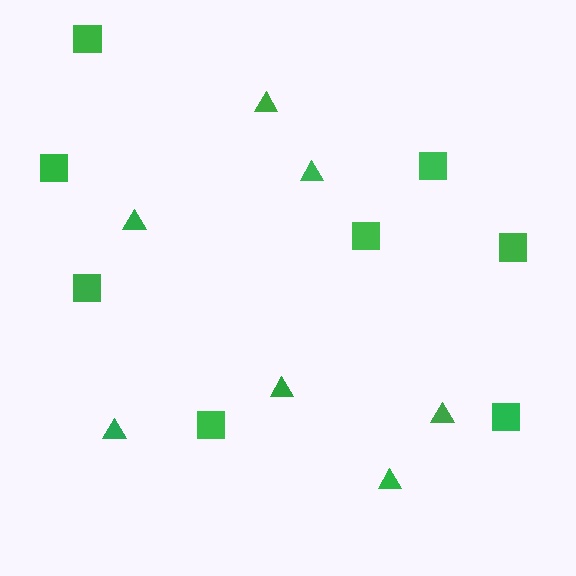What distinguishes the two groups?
There are 2 groups: one group of triangles (7) and one group of squares (8).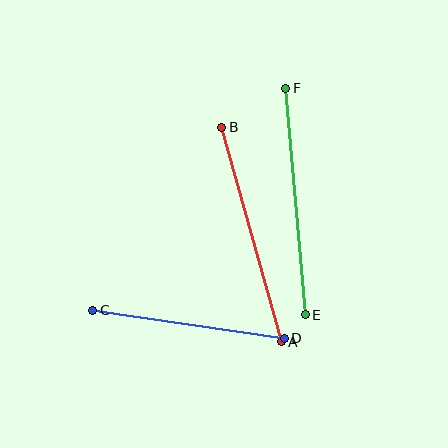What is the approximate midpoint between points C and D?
The midpoint is at approximately (189, 324) pixels.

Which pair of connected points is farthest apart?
Points E and F are farthest apart.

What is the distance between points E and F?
The distance is approximately 227 pixels.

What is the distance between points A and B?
The distance is approximately 223 pixels.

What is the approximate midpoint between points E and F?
The midpoint is at approximately (296, 202) pixels.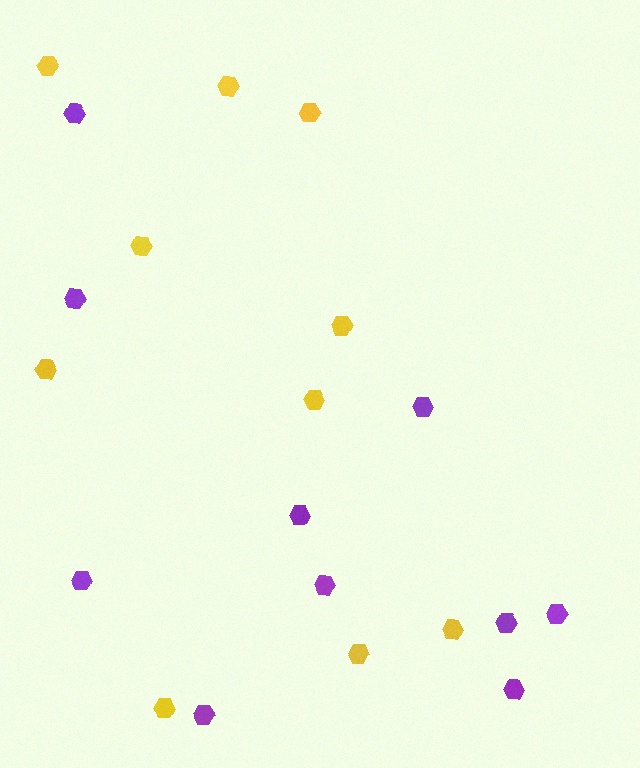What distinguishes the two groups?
There are 2 groups: one group of yellow hexagons (10) and one group of purple hexagons (10).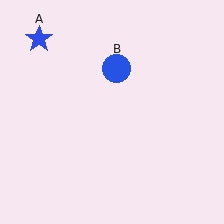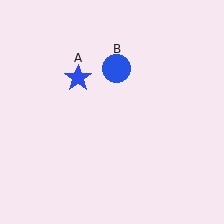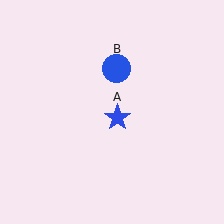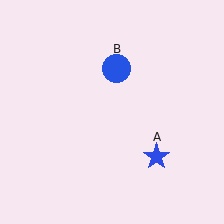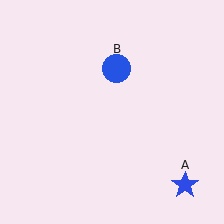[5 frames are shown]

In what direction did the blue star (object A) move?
The blue star (object A) moved down and to the right.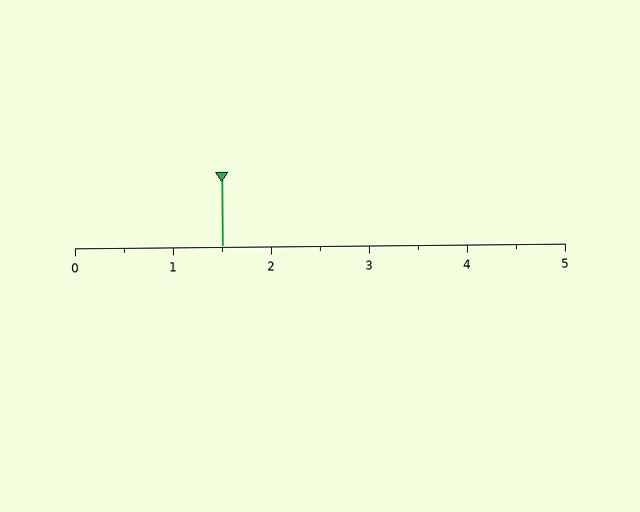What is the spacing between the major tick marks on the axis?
The major ticks are spaced 1 apart.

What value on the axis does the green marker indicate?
The marker indicates approximately 1.5.